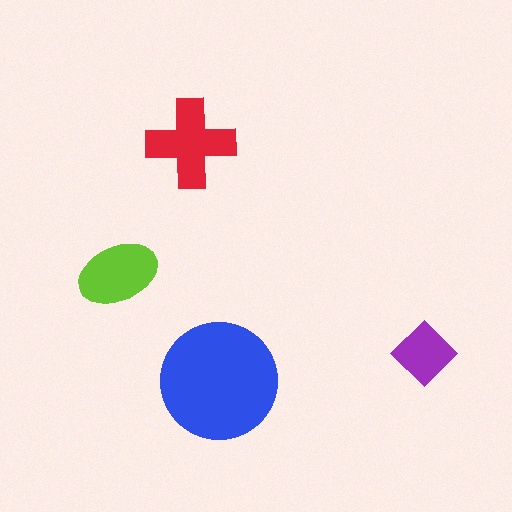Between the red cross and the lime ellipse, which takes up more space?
The red cross.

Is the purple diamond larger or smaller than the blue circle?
Smaller.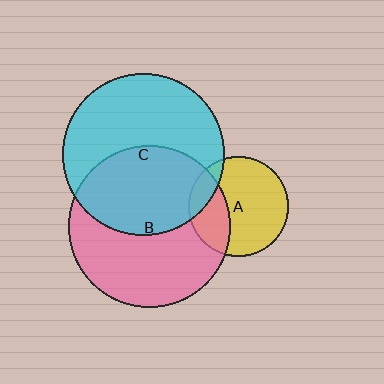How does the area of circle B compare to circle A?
Approximately 2.6 times.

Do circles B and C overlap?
Yes.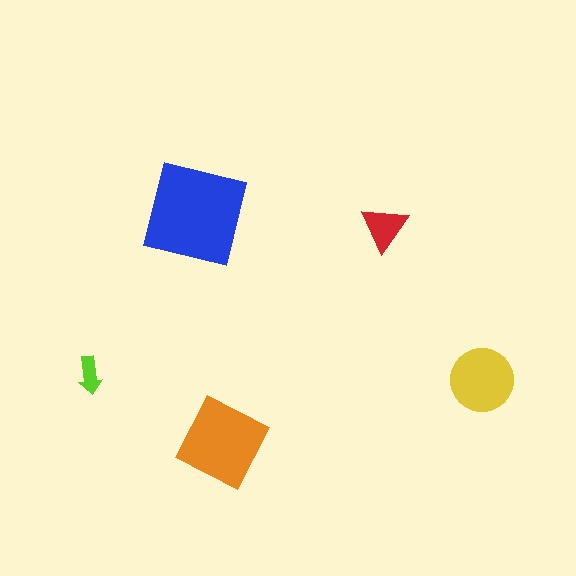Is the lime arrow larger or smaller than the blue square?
Smaller.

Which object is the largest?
The blue square.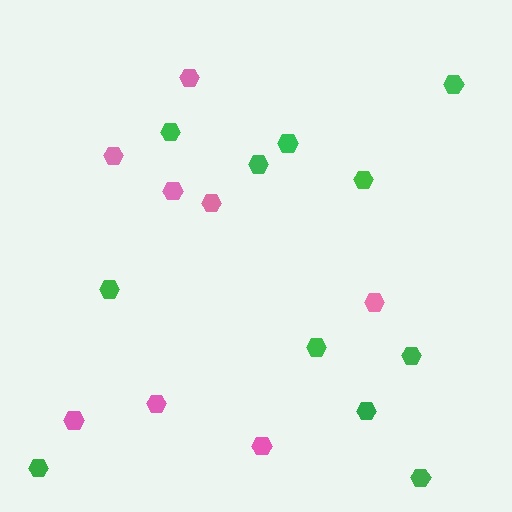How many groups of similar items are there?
There are 2 groups: one group of pink hexagons (8) and one group of green hexagons (11).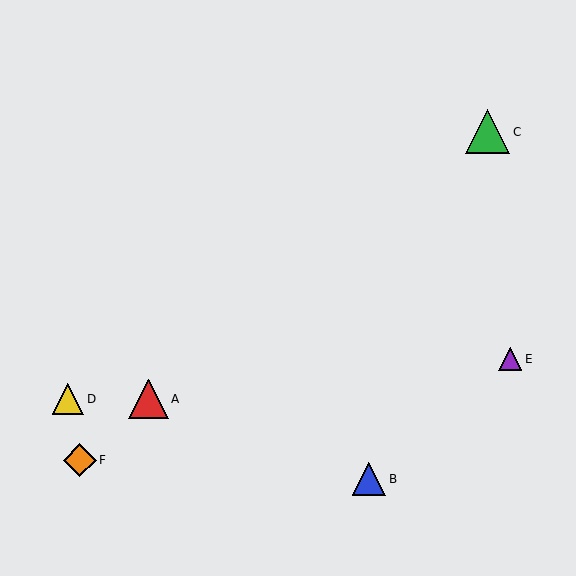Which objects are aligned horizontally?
Objects A, D are aligned horizontally.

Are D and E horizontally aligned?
No, D is at y≈399 and E is at y≈359.